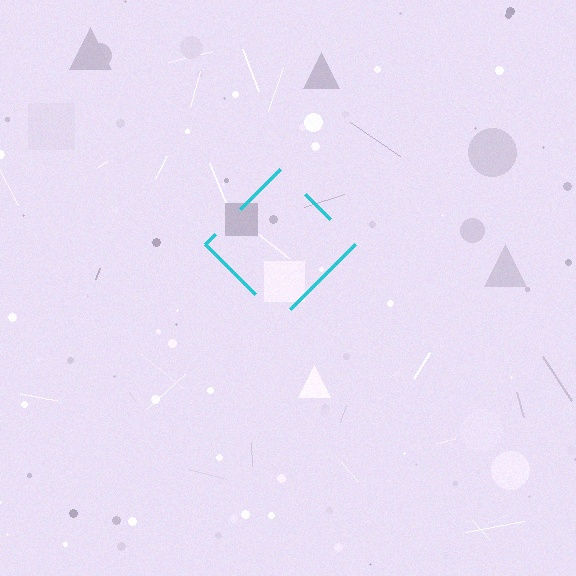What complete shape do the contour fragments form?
The contour fragments form a diamond.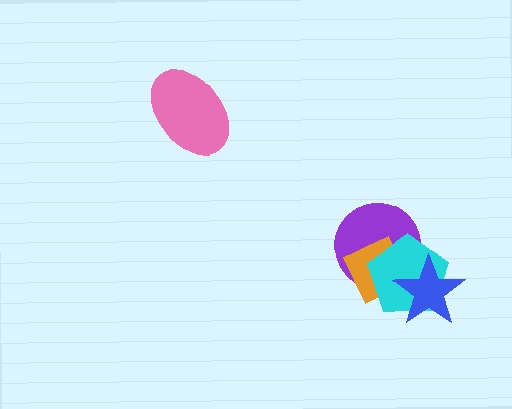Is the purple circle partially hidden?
Yes, it is partially covered by another shape.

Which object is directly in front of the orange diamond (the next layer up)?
The cyan pentagon is directly in front of the orange diamond.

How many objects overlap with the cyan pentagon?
3 objects overlap with the cyan pentagon.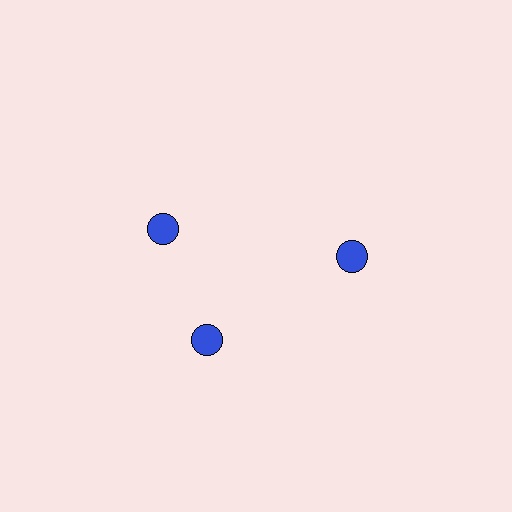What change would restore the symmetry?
The symmetry would be restored by rotating it back into even spacing with its neighbors so that all 3 circles sit at equal angles and equal distance from the center.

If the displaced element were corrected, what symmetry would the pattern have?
It would have 3-fold rotational symmetry — the pattern would map onto itself every 120 degrees.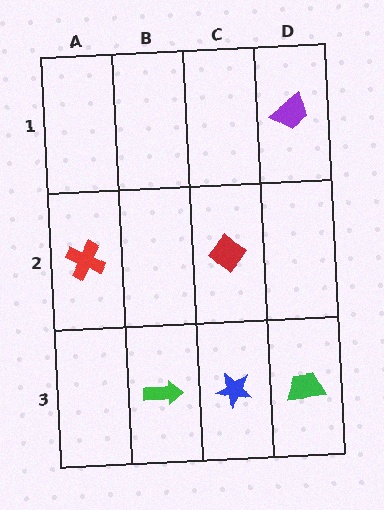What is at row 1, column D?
A purple trapezoid.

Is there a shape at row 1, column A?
No, that cell is empty.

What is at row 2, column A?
A red cross.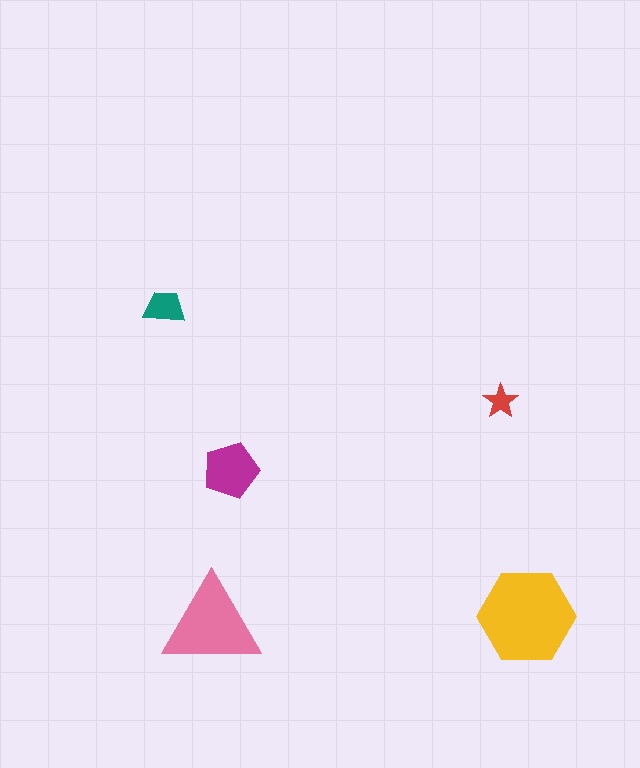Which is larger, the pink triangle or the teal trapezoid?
The pink triangle.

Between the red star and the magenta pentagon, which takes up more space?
The magenta pentagon.